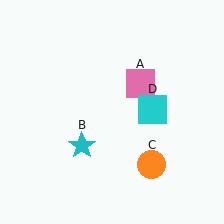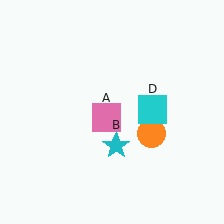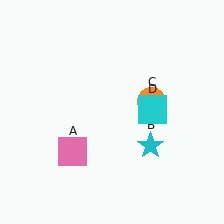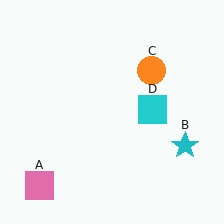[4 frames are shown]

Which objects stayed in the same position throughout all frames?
Cyan square (object D) remained stationary.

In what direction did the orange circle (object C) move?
The orange circle (object C) moved up.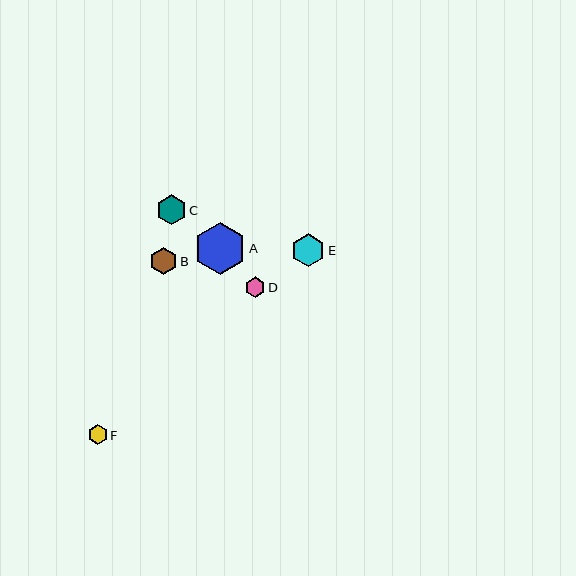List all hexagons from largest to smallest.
From largest to smallest: A, E, C, B, D, F.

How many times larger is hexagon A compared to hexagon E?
Hexagon A is approximately 1.6 times the size of hexagon E.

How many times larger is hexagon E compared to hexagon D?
Hexagon E is approximately 1.6 times the size of hexagon D.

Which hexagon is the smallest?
Hexagon F is the smallest with a size of approximately 20 pixels.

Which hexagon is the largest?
Hexagon A is the largest with a size of approximately 52 pixels.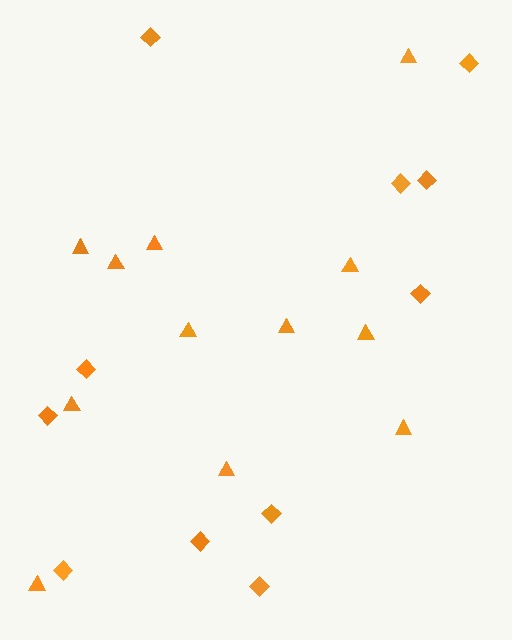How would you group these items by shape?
There are 2 groups: one group of diamonds (11) and one group of triangles (12).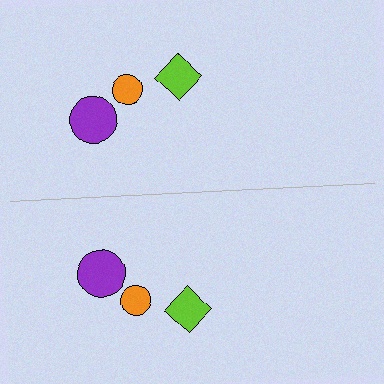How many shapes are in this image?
There are 6 shapes in this image.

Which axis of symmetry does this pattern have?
The pattern has a horizontal axis of symmetry running through the center of the image.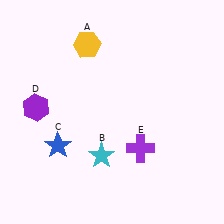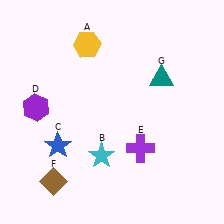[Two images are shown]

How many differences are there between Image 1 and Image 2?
There are 2 differences between the two images.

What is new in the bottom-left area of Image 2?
A brown diamond (F) was added in the bottom-left area of Image 2.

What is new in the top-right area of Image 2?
A teal triangle (G) was added in the top-right area of Image 2.